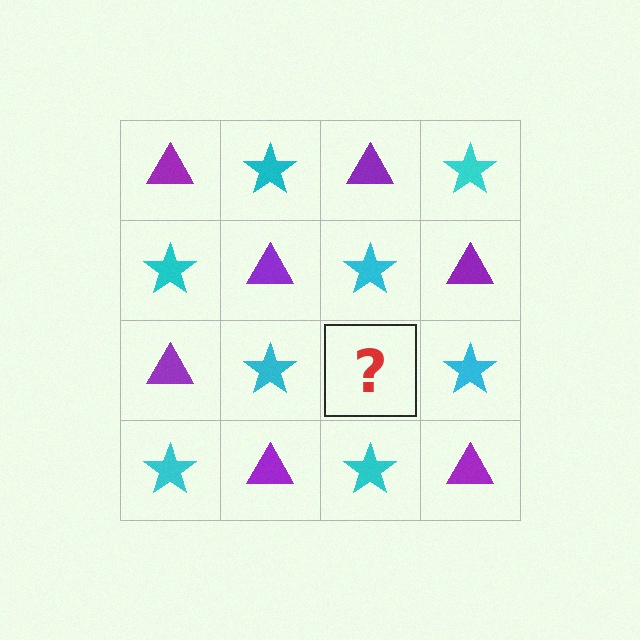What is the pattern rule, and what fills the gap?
The rule is that it alternates purple triangle and cyan star in a checkerboard pattern. The gap should be filled with a purple triangle.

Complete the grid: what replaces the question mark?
The question mark should be replaced with a purple triangle.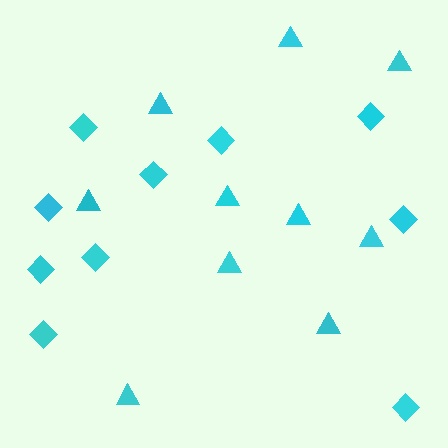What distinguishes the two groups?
There are 2 groups: one group of triangles (10) and one group of diamonds (10).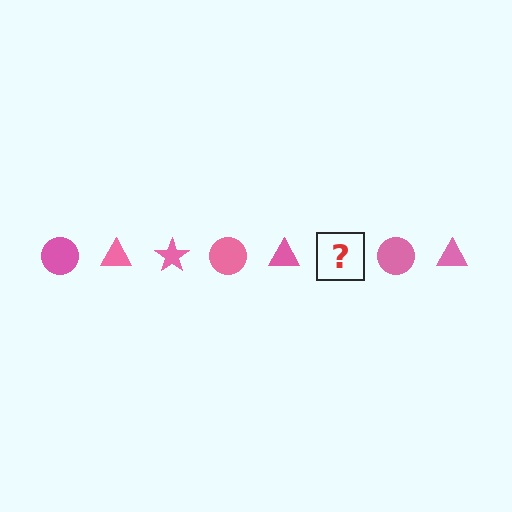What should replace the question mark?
The question mark should be replaced with a pink star.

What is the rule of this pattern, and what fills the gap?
The rule is that the pattern cycles through circle, triangle, star shapes in pink. The gap should be filled with a pink star.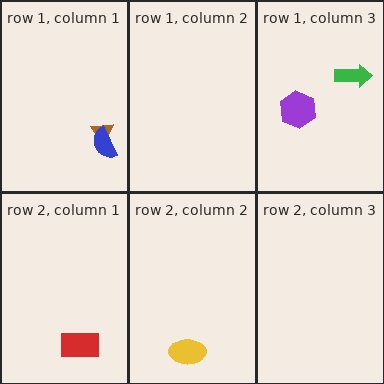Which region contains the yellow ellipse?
The row 2, column 2 region.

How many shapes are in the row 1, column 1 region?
2.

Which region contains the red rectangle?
The row 2, column 1 region.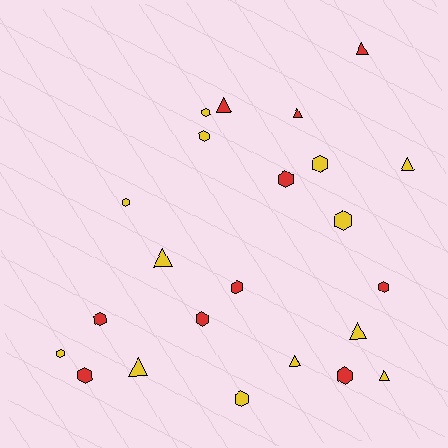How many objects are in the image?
There are 23 objects.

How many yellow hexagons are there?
There are 7 yellow hexagons.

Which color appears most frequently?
Yellow, with 13 objects.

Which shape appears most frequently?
Hexagon, with 14 objects.